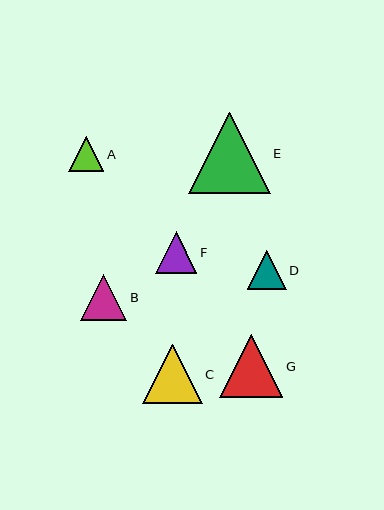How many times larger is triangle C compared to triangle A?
Triangle C is approximately 1.7 times the size of triangle A.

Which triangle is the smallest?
Triangle A is the smallest with a size of approximately 35 pixels.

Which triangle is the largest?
Triangle E is the largest with a size of approximately 82 pixels.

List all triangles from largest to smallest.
From largest to smallest: E, G, C, B, F, D, A.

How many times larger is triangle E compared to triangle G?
Triangle E is approximately 1.3 times the size of triangle G.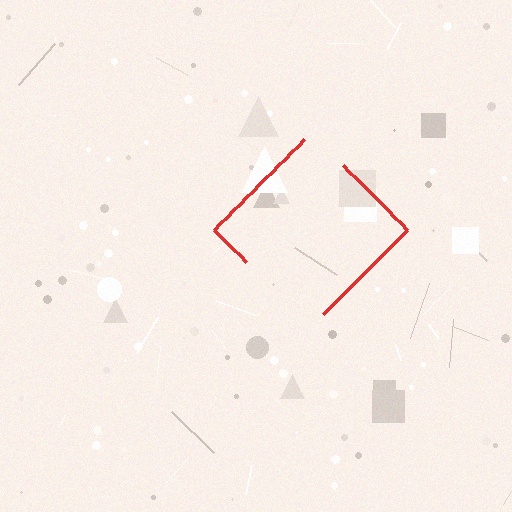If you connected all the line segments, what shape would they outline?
They would outline a diamond.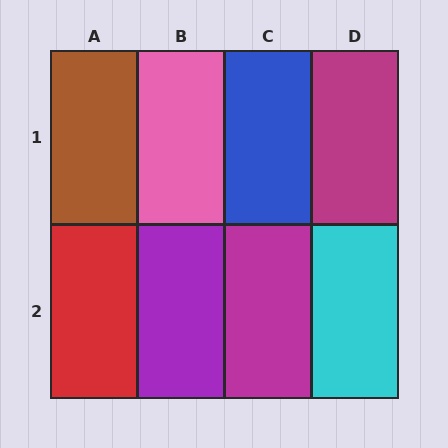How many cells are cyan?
1 cell is cyan.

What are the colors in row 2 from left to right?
Red, purple, magenta, cyan.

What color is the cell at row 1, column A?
Brown.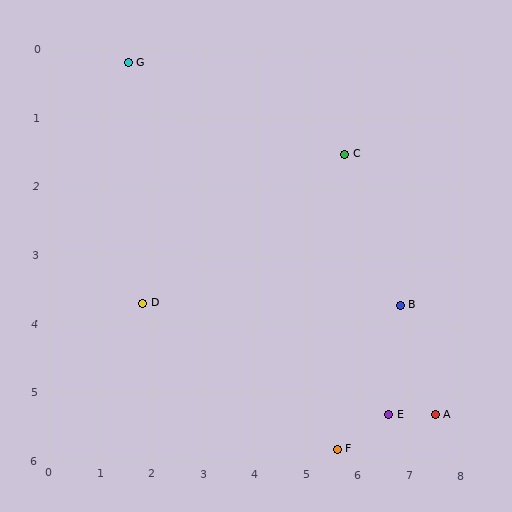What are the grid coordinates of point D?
Point D is at approximately (1.8, 3.7).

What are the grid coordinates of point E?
Point E is at approximately (6.6, 5.3).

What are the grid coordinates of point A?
Point A is at approximately (7.5, 5.3).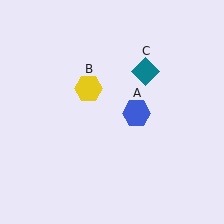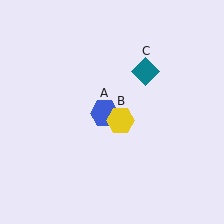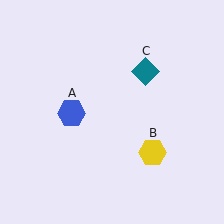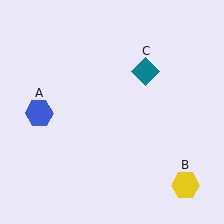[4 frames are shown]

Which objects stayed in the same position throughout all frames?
Teal diamond (object C) remained stationary.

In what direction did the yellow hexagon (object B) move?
The yellow hexagon (object B) moved down and to the right.